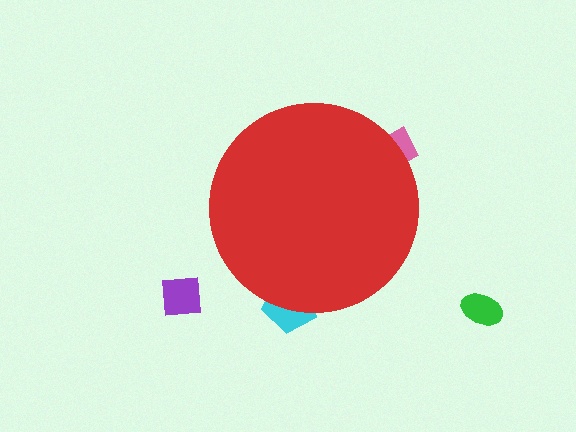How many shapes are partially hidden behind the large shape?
2 shapes are partially hidden.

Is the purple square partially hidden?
No, the purple square is fully visible.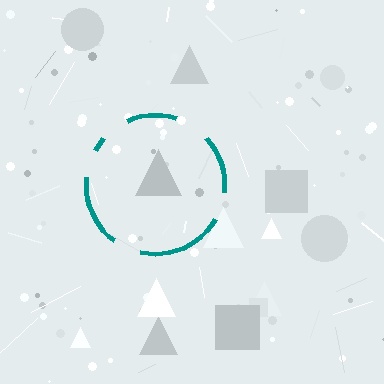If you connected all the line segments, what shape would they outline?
They would outline a circle.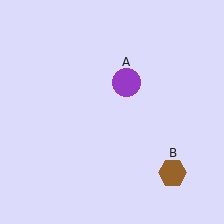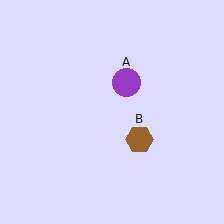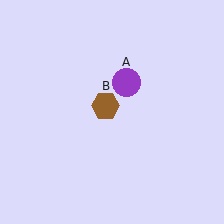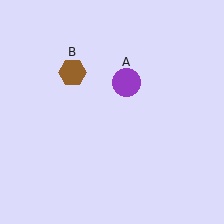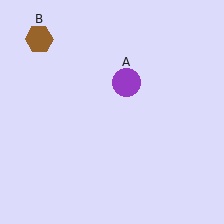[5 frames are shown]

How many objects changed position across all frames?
1 object changed position: brown hexagon (object B).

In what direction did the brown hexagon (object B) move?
The brown hexagon (object B) moved up and to the left.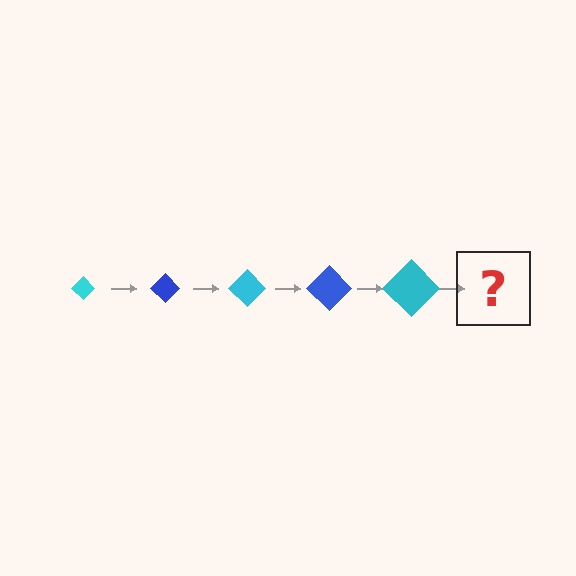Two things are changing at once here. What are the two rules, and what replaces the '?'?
The two rules are that the diamond grows larger each step and the color cycles through cyan and blue. The '?' should be a blue diamond, larger than the previous one.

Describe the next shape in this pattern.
It should be a blue diamond, larger than the previous one.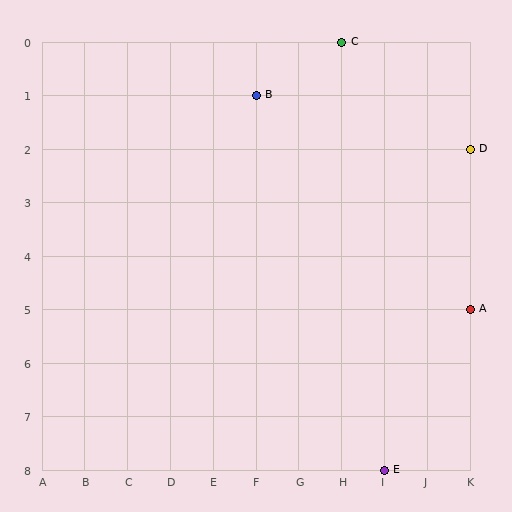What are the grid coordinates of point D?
Point D is at grid coordinates (K, 2).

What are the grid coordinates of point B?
Point B is at grid coordinates (F, 1).